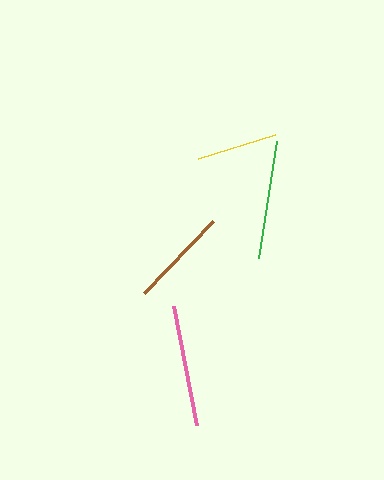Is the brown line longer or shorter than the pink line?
The pink line is longer than the brown line.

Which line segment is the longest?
The pink line is the longest at approximately 122 pixels.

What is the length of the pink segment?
The pink segment is approximately 122 pixels long.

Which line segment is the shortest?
The yellow line is the shortest at approximately 81 pixels.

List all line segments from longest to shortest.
From longest to shortest: pink, green, brown, yellow.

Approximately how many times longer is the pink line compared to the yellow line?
The pink line is approximately 1.5 times the length of the yellow line.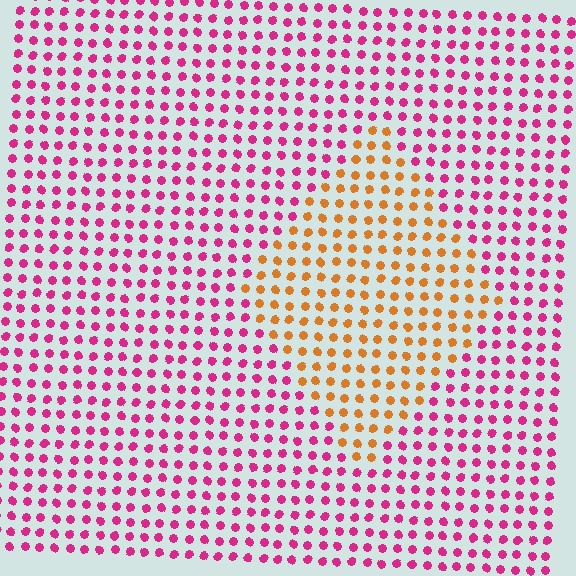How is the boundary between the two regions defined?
The boundary is defined purely by a slight shift in hue (about 62 degrees). Spacing, size, and orientation are identical on both sides.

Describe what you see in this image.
The image is filled with small magenta elements in a uniform arrangement. A diamond-shaped region is visible where the elements are tinted to a slightly different hue, forming a subtle color boundary.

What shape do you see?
I see a diamond.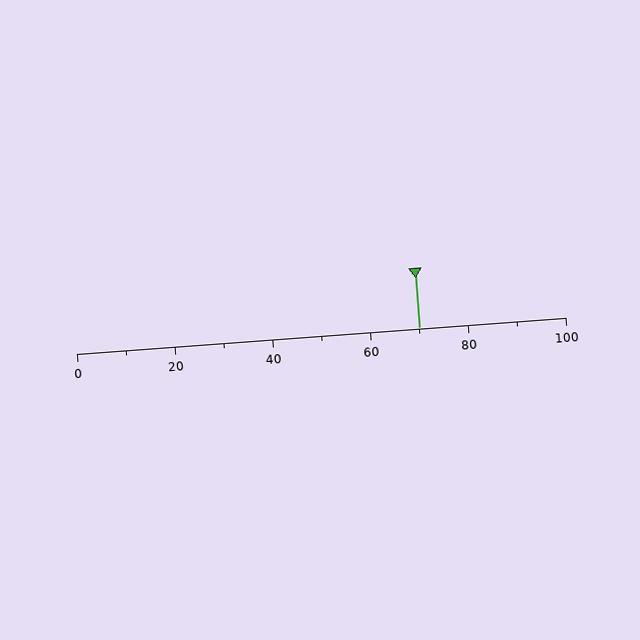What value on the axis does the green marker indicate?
The marker indicates approximately 70.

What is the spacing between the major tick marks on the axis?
The major ticks are spaced 20 apart.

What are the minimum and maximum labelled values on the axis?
The axis runs from 0 to 100.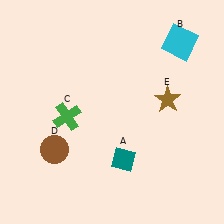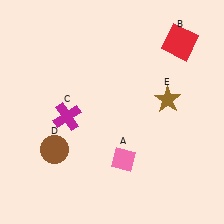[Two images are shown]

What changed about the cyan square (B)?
In Image 1, B is cyan. In Image 2, it changed to red.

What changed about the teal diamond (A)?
In Image 1, A is teal. In Image 2, it changed to pink.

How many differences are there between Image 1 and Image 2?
There are 3 differences between the two images.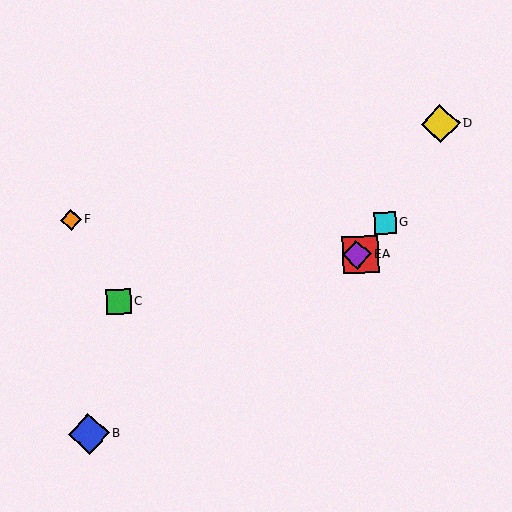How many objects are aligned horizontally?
2 objects (A, E) are aligned horizontally.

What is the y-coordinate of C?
Object C is at y≈302.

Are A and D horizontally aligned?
No, A is at y≈255 and D is at y≈124.